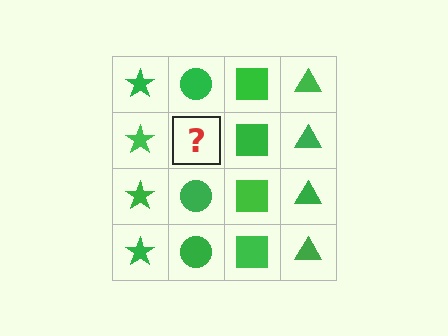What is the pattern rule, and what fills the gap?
The rule is that each column has a consistent shape. The gap should be filled with a green circle.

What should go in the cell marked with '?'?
The missing cell should contain a green circle.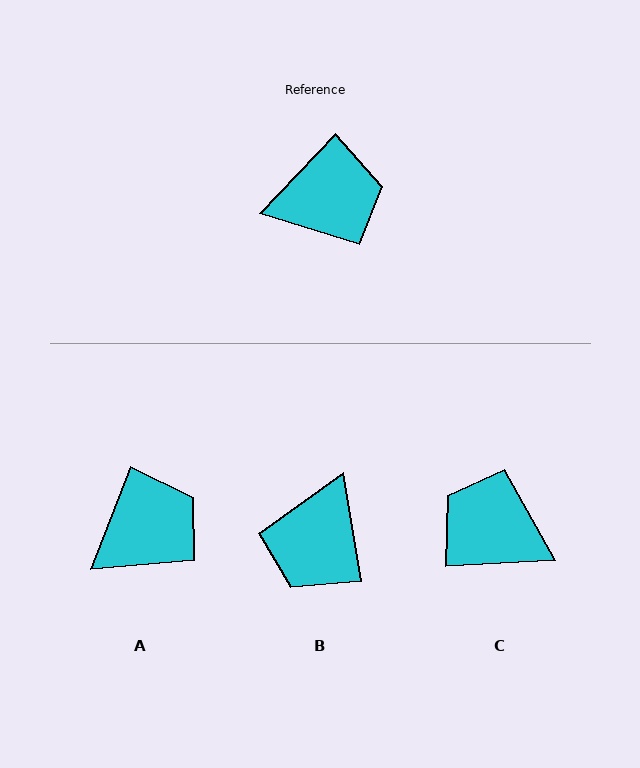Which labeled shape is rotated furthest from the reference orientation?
C, about 137 degrees away.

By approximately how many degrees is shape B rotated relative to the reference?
Approximately 127 degrees clockwise.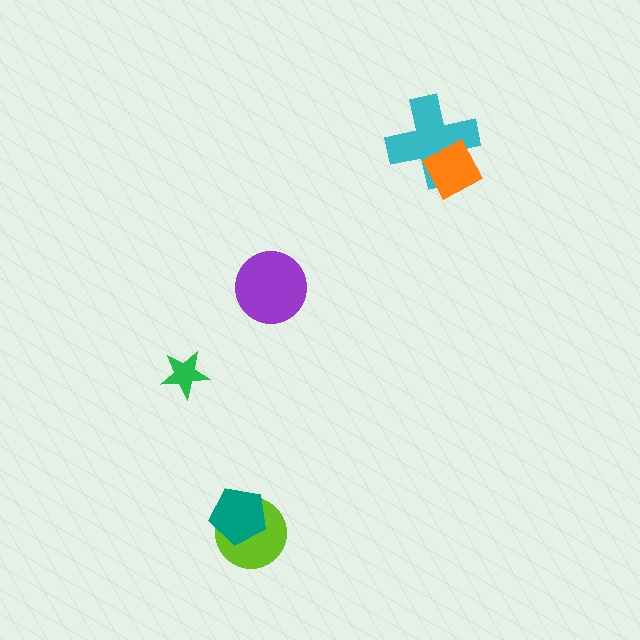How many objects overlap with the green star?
0 objects overlap with the green star.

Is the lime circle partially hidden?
Yes, it is partially covered by another shape.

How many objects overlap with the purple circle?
0 objects overlap with the purple circle.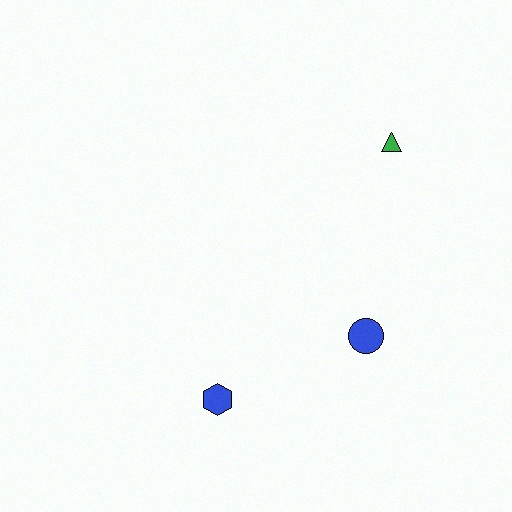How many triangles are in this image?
There is 1 triangle.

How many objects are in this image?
There are 3 objects.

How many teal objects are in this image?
There are no teal objects.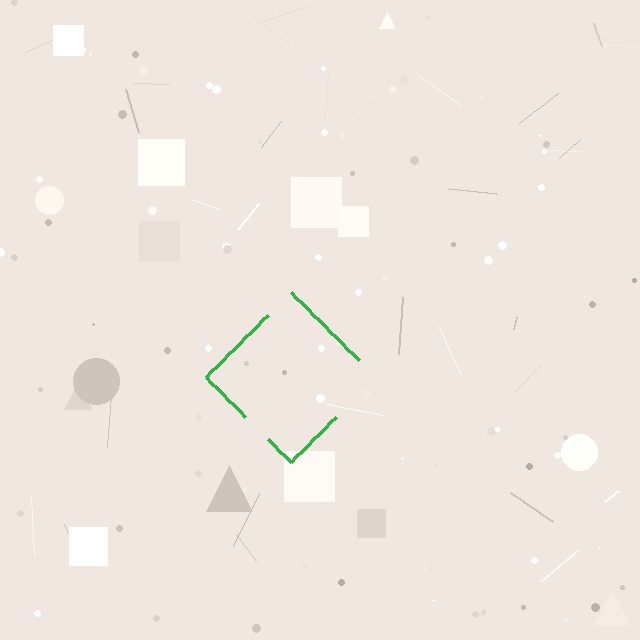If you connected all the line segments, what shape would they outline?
They would outline a diamond.